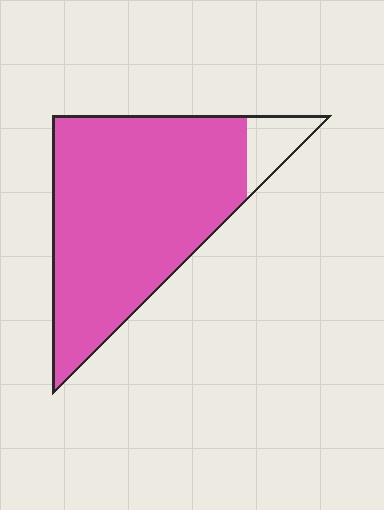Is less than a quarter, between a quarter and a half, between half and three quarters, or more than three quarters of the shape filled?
More than three quarters.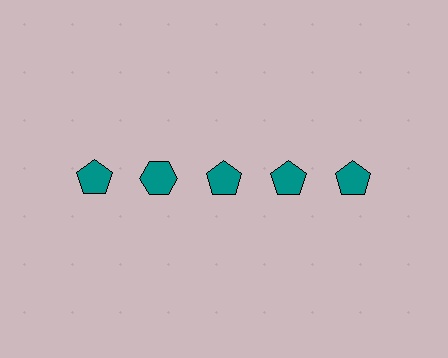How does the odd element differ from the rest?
It has a different shape: hexagon instead of pentagon.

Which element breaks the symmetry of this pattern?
The teal hexagon in the top row, second from left column breaks the symmetry. All other shapes are teal pentagons.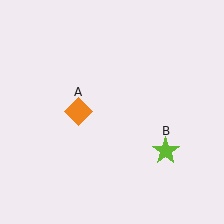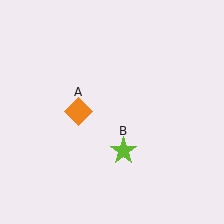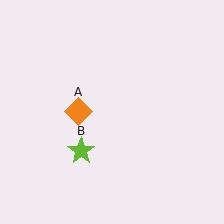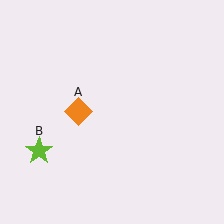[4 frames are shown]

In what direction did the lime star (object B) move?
The lime star (object B) moved left.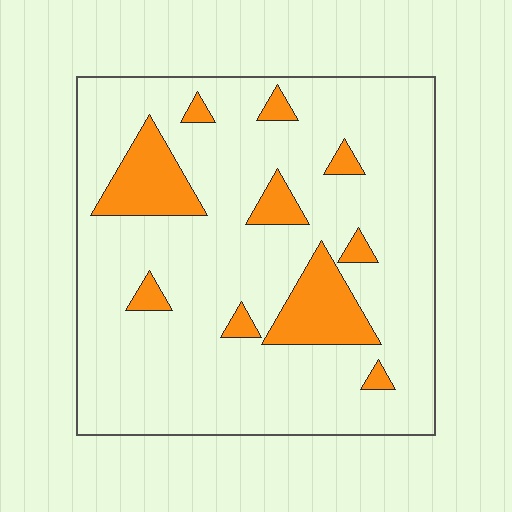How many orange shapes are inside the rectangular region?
10.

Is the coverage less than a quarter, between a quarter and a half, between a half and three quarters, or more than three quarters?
Less than a quarter.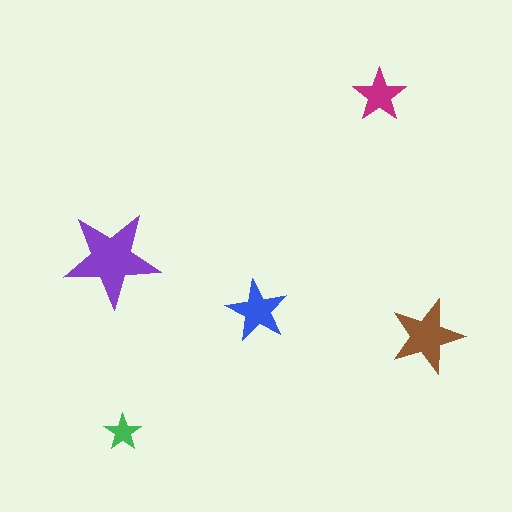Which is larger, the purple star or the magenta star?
The purple one.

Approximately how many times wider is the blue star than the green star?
About 1.5 times wider.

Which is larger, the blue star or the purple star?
The purple one.